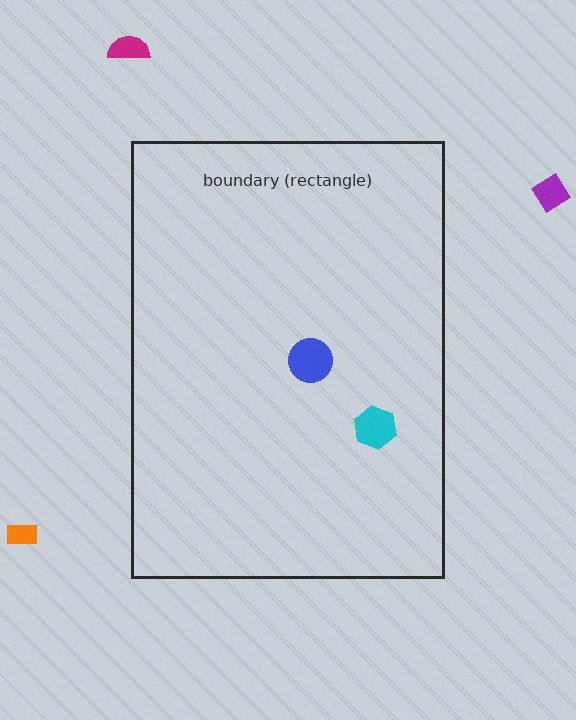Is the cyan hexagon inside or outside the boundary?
Inside.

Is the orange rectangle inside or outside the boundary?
Outside.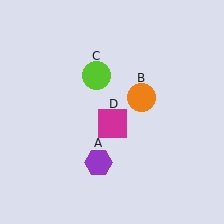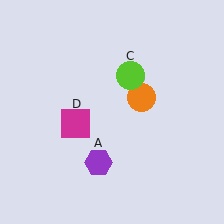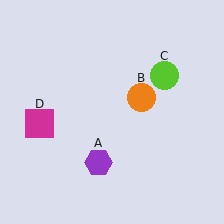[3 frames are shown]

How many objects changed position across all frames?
2 objects changed position: lime circle (object C), magenta square (object D).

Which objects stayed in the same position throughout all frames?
Purple hexagon (object A) and orange circle (object B) remained stationary.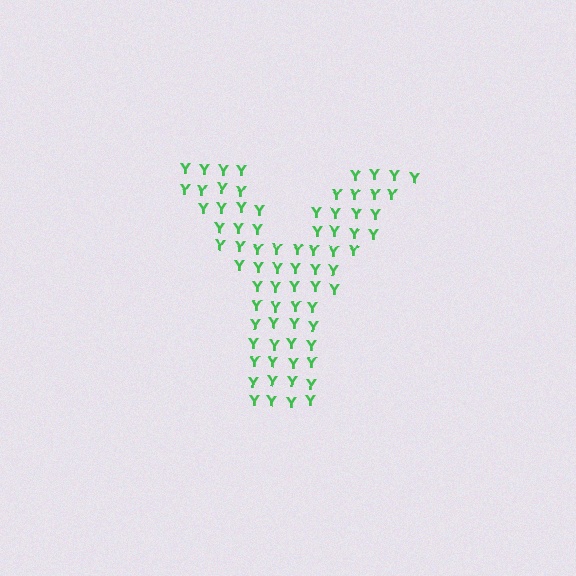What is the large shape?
The large shape is the letter Y.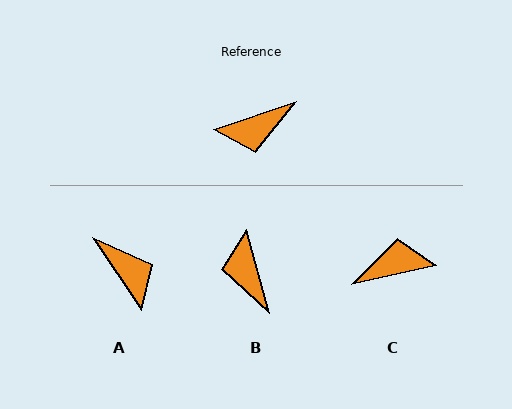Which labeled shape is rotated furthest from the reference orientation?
C, about 174 degrees away.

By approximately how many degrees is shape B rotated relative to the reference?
Approximately 94 degrees clockwise.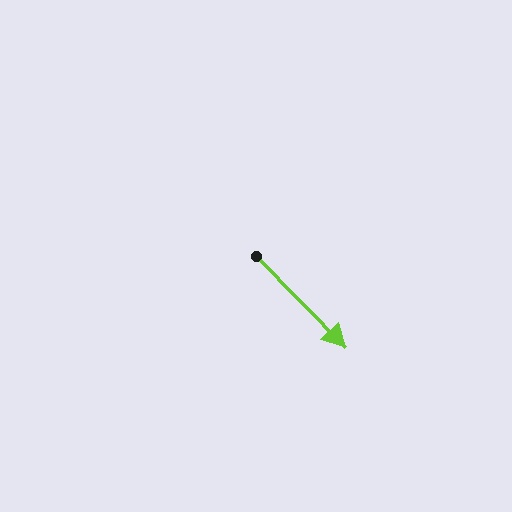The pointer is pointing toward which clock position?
Roughly 5 o'clock.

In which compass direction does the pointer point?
Southeast.